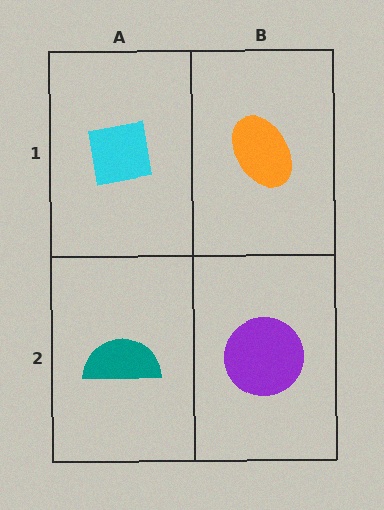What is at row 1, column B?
An orange ellipse.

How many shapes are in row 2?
2 shapes.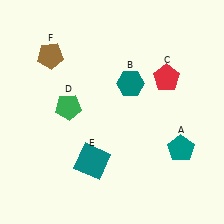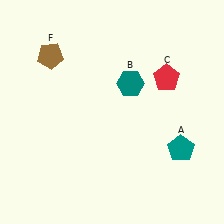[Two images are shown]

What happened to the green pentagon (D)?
The green pentagon (D) was removed in Image 2. It was in the top-left area of Image 1.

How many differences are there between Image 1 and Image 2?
There are 2 differences between the two images.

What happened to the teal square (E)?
The teal square (E) was removed in Image 2. It was in the bottom-left area of Image 1.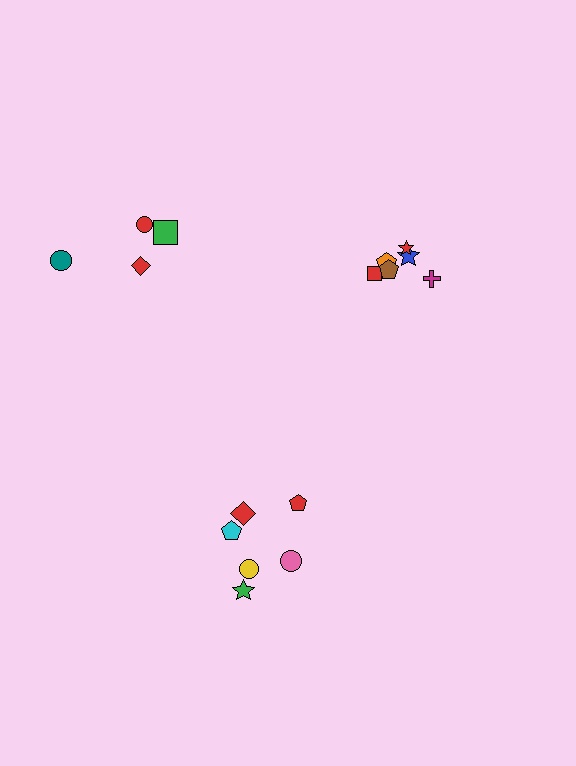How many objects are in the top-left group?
There are 4 objects.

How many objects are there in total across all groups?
There are 16 objects.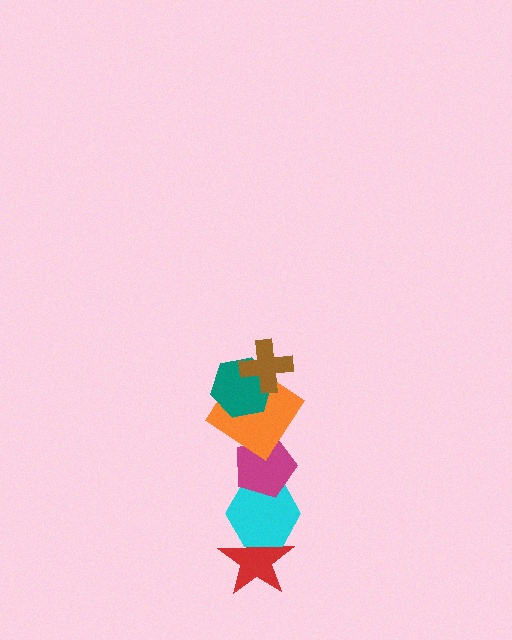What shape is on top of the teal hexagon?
The brown cross is on top of the teal hexagon.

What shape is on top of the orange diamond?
The teal hexagon is on top of the orange diamond.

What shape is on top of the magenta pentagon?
The orange diamond is on top of the magenta pentagon.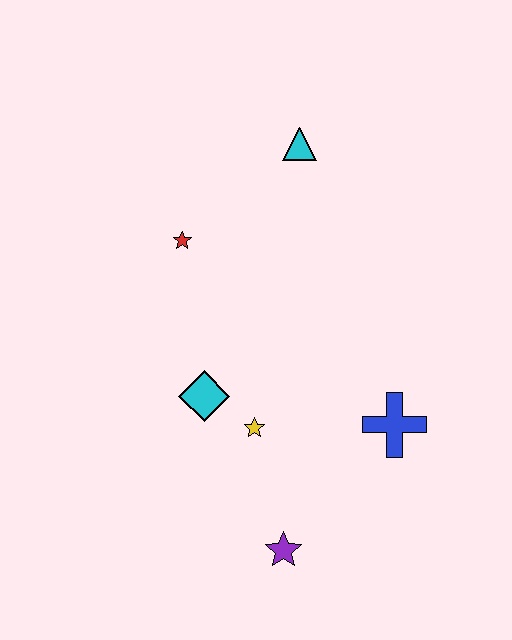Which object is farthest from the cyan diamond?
The cyan triangle is farthest from the cyan diamond.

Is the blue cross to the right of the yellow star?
Yes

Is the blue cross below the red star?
Yes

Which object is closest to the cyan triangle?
The red star is closest to the cyan triangle.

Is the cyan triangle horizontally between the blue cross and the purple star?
Yes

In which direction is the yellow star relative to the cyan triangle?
The yellow star is below the cyan triangle.